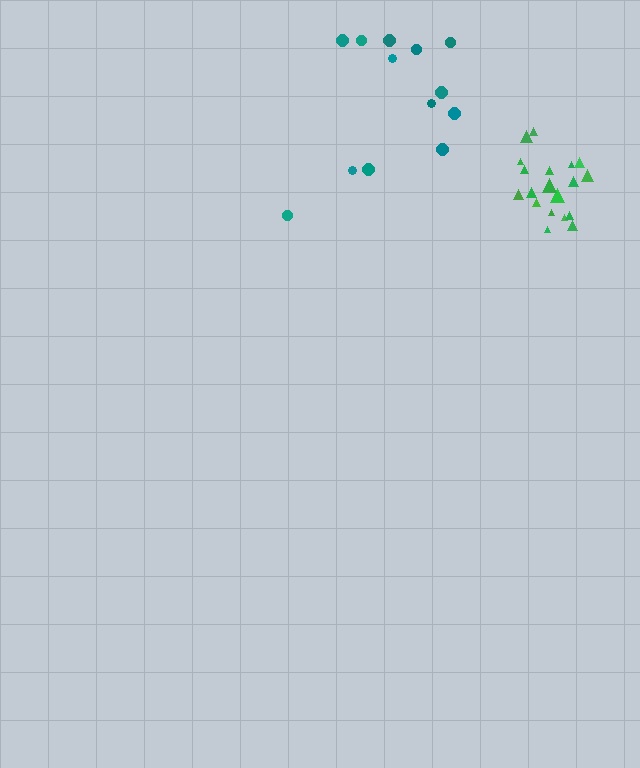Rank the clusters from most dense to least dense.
green, teal.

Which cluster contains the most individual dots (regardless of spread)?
Green (20).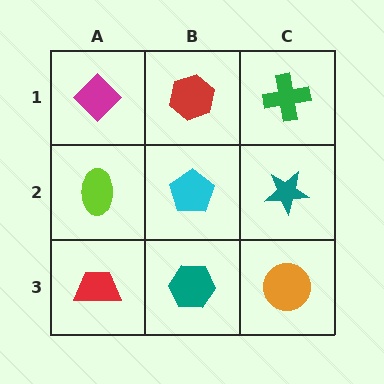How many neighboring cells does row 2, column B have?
4.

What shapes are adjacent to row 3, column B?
A cyan pentagon (row 2, column B), a red trapezoid (row 3, column A), an orange circle (row 3, column C).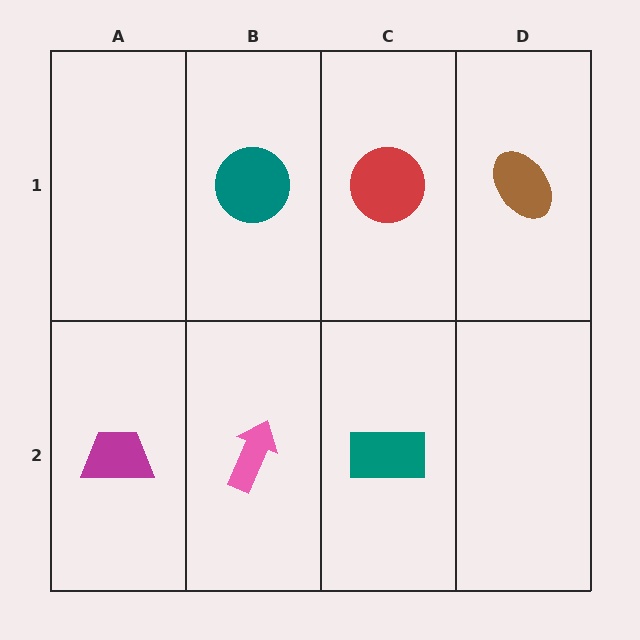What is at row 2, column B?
A pink arrow.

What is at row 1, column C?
A red circle.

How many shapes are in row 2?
3 shapes.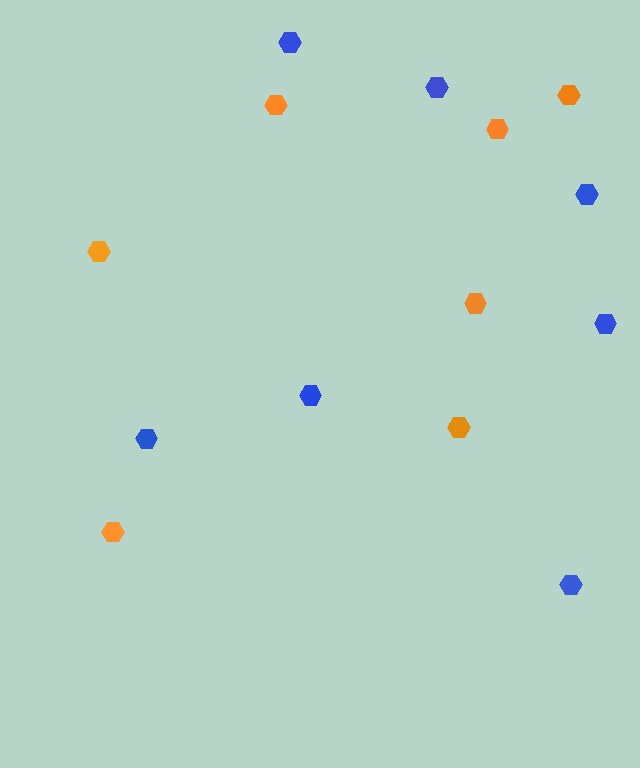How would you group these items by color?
There are 2 groups: one group of orange hexagons (7) and one group of blue hexagons (7).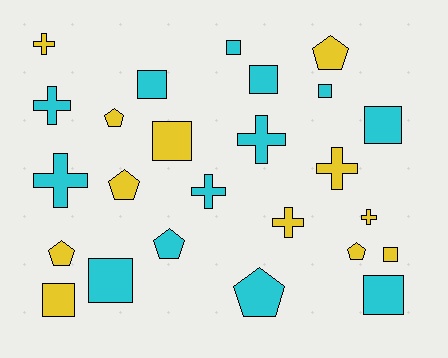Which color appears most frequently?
Cyan, with 13 objects.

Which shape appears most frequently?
Square, with 10 objects.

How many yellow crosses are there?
There are 4 yellow crosses.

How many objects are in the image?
There are 25 objects.